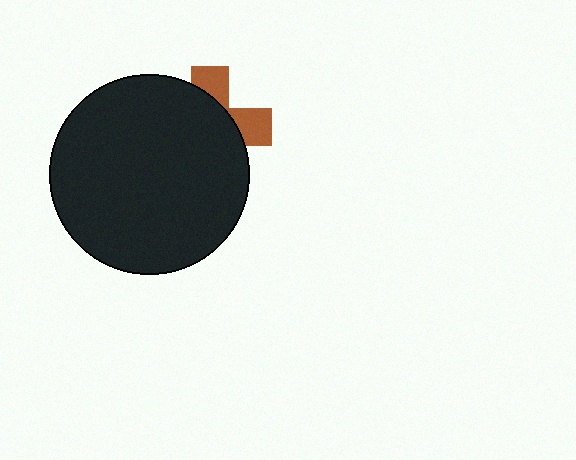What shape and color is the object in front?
The object in front is a black circle.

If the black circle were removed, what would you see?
You would see the complete brown cross.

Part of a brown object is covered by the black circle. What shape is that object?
It is a cross.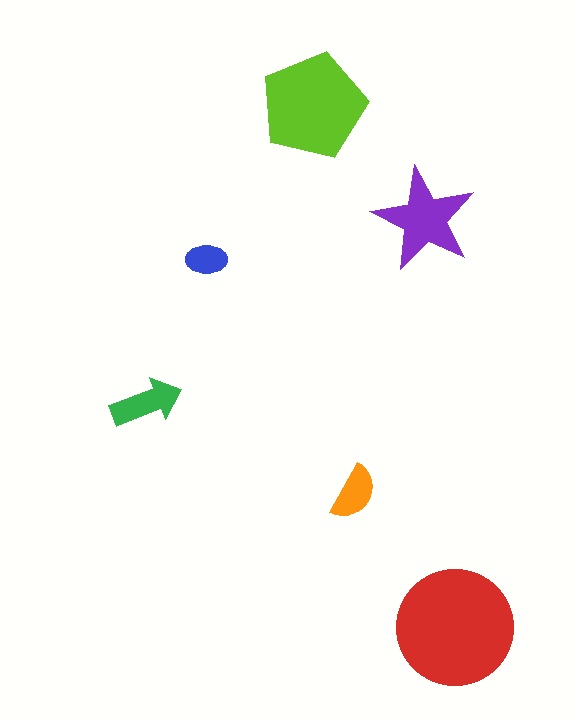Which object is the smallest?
The blue ellipse.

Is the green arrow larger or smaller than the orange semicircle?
Larger.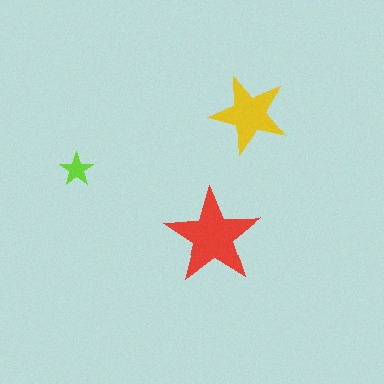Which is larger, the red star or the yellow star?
The red one.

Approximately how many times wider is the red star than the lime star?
About 3 times wider.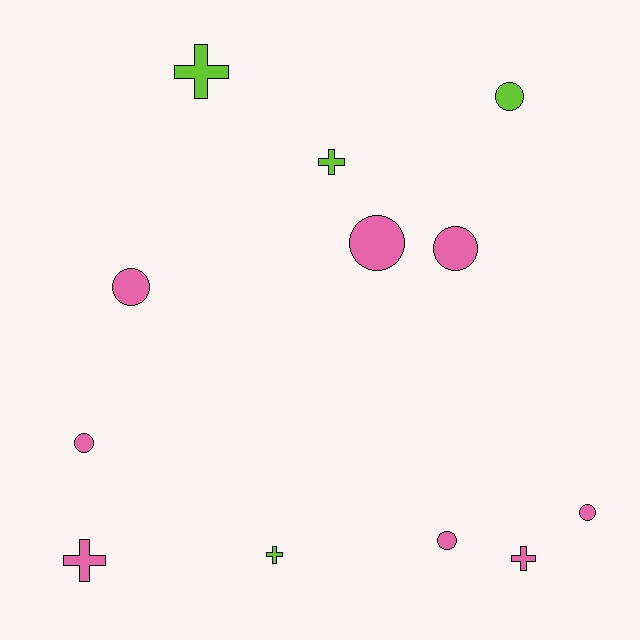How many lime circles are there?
There is 1 lime circle.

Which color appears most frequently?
Pink, with 8 objects.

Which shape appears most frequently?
Circle, with 7 objects.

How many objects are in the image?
There are 12 objects.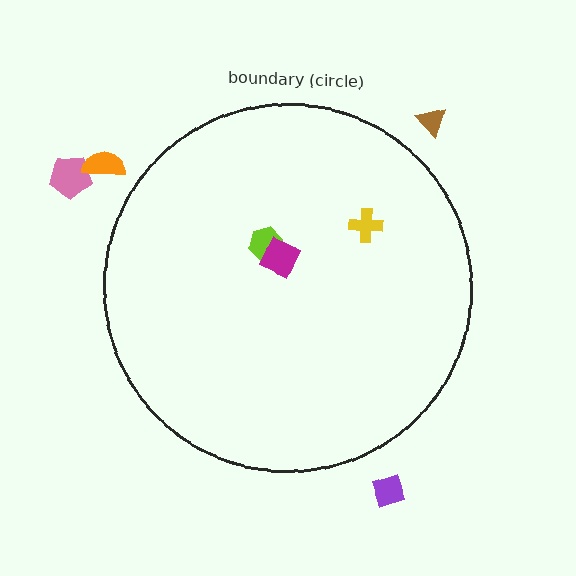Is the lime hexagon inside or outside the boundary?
Inside.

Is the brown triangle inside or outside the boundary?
Outside.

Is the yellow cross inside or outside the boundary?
Inside.